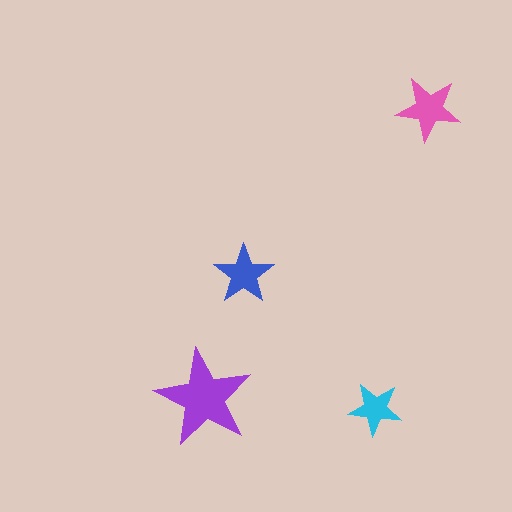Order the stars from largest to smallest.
the purple one, the pink one, the blue one, the cyan one.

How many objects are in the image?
There are 4 objects in the image.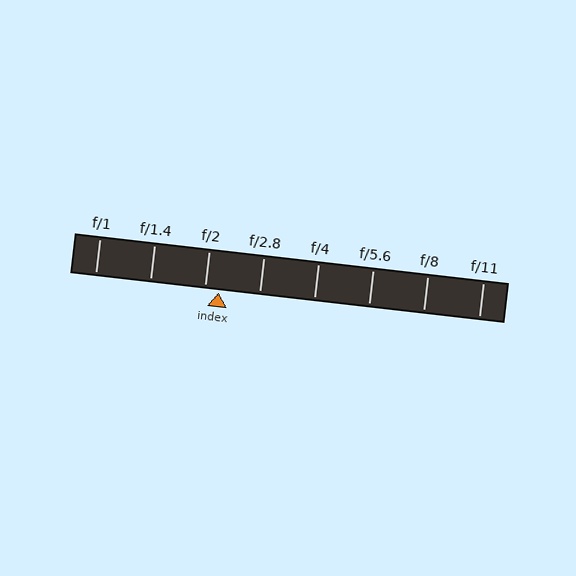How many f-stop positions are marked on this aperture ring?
There are 8 f-stop positions marked.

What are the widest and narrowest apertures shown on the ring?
The widest aperture shown is f/1 and the narrowest is f/11.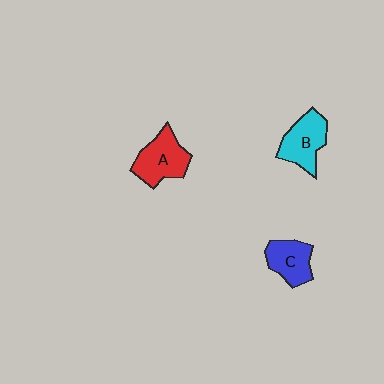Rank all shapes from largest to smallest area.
From largest to smallest: A (red), B (cyan), C (blue).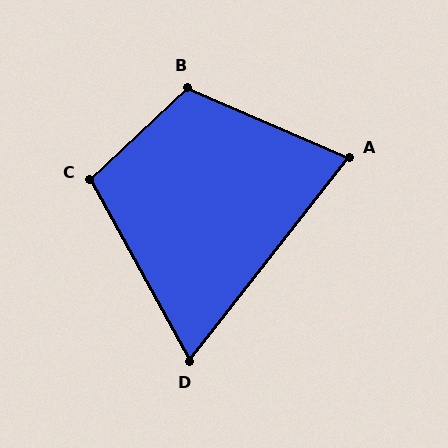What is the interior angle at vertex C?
Approximately 105 degrees (obtuse).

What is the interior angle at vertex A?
Approximately 75 degrees (acute).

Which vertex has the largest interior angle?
B, at approximately 113 degrees.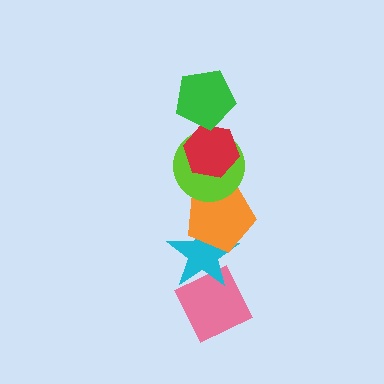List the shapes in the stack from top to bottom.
From top to bottom: the green pentagon, the red hexagon, the lime circle, the orange pentagon, the cyan star, the pink diamond.